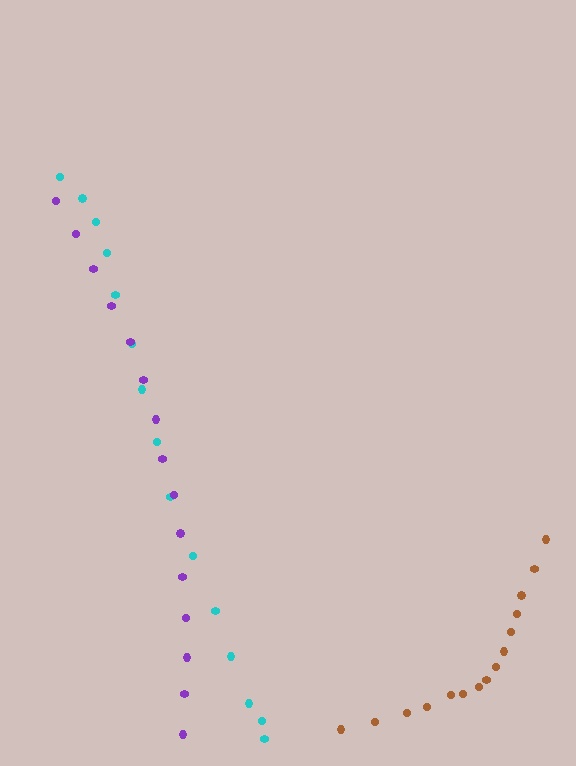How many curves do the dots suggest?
There are 3 distinct paths.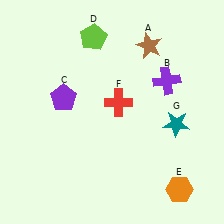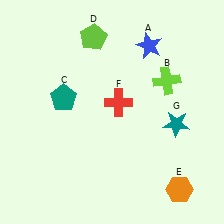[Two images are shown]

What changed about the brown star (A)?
In Image 1, A is brown. In Image 2, it changed to blue.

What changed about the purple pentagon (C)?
In Image 1, C is purple. In Image 2, it changed to teal.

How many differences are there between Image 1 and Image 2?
There are 3 differences between the two images.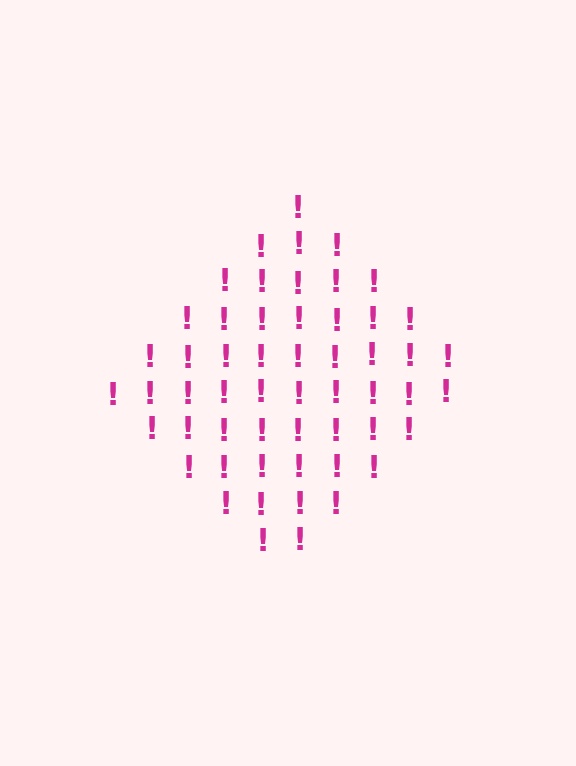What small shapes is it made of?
It is made of small exclamation marks.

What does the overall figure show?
The overall figure shows a diamond.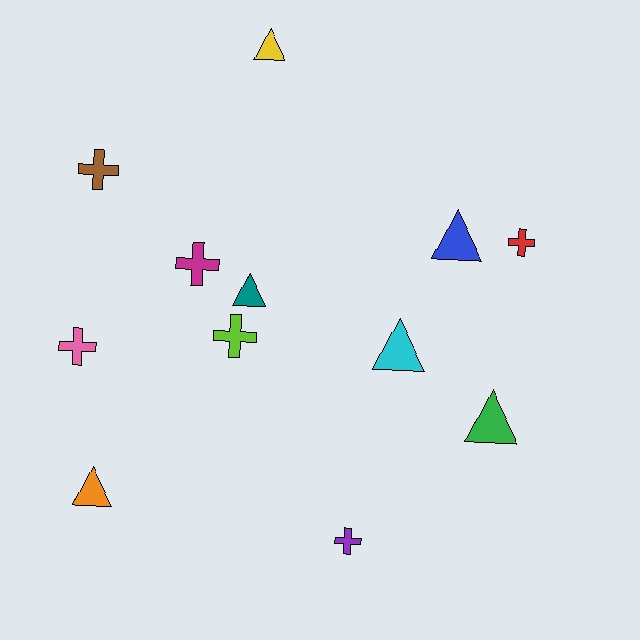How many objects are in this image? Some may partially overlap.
There are 12 objects.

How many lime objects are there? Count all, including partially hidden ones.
There is 1 lime object.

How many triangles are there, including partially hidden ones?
There are 6 triangles.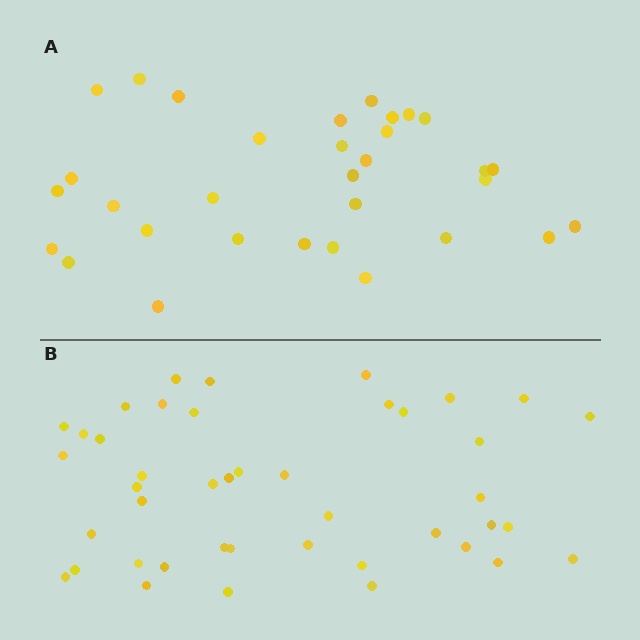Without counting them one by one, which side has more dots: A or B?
Region B (the bottom region) has more dots.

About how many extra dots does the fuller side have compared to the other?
Region B has roughly 12 or so more dots than region A.